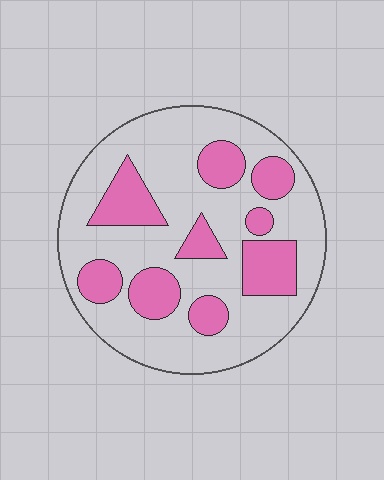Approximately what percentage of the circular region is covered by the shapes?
Approximately 30%.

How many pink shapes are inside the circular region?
9.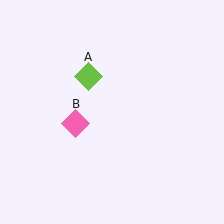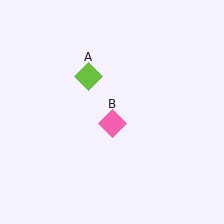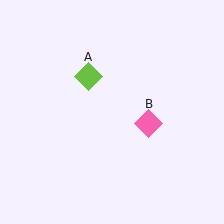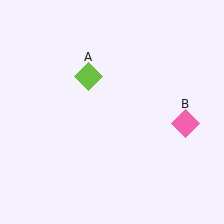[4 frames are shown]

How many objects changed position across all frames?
1 object changed position: pink diamond (object B).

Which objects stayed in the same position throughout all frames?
Lime diamond (object A) remained stationary.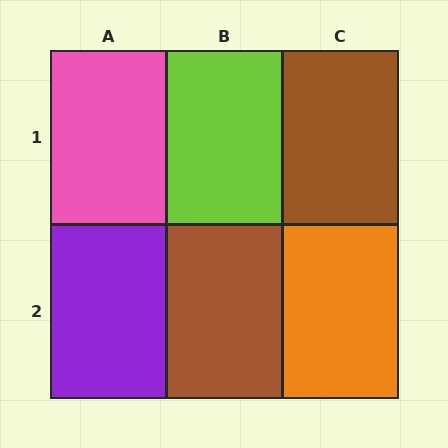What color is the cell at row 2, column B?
Brown.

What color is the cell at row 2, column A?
Purple.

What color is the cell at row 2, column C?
Orange.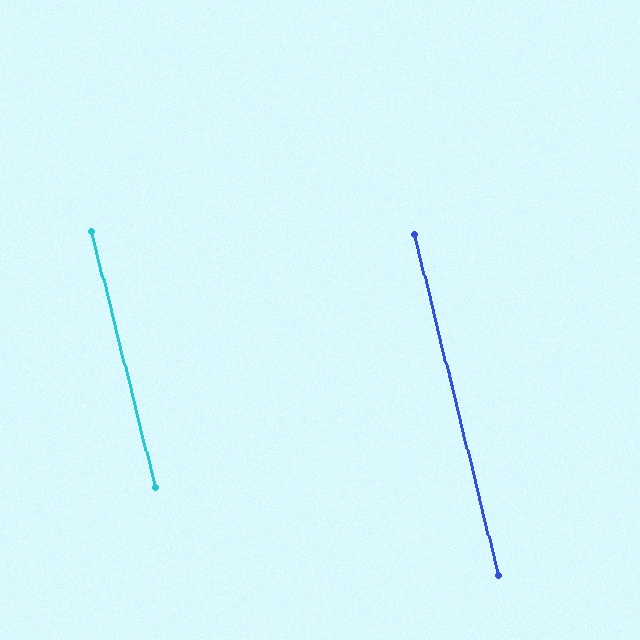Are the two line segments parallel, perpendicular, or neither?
Parallel — their directions differ by only 0.0°.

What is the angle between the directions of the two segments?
Approximately 0 degrees.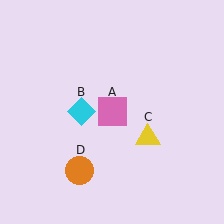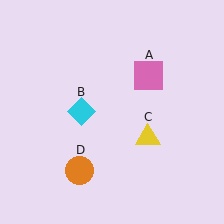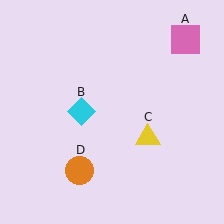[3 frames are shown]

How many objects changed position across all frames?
1 object changed position: pink square (object A).